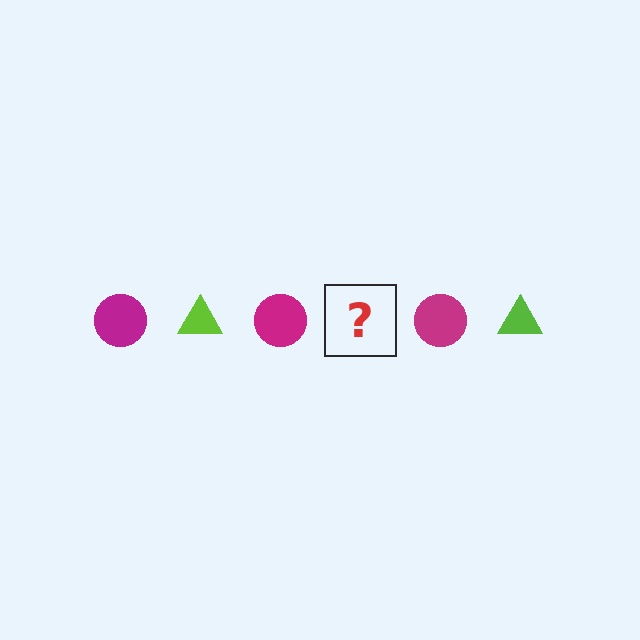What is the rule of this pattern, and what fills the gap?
The rule is that the pattern alternates between magenta circle and lime triangle. The gap should be filled with a lime triangle.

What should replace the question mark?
The question mark should be replaced with a lime triangle.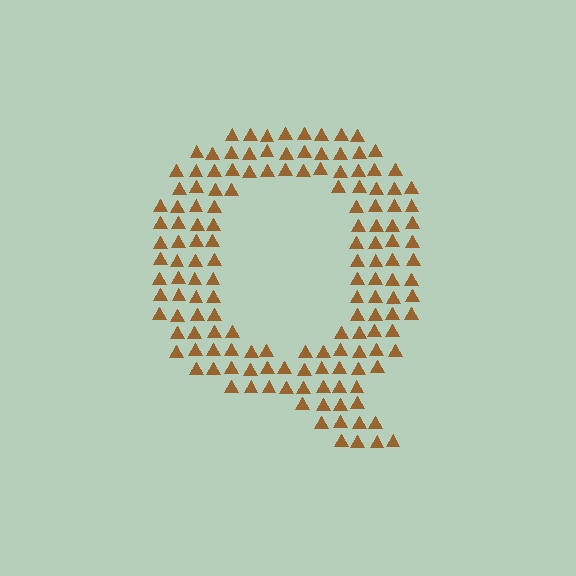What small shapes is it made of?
It is made of small triangles.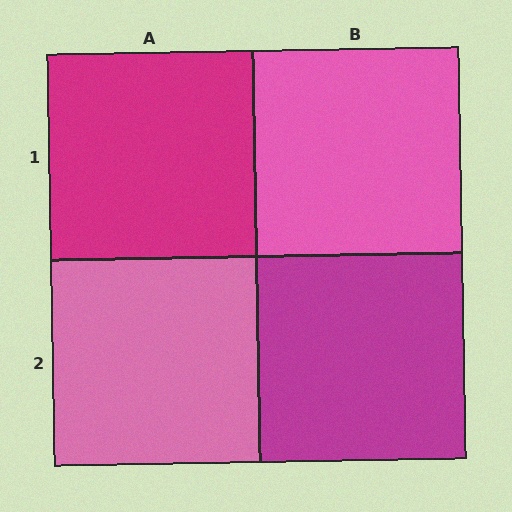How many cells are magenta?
2 cells are magenta.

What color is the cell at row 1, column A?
Magenta.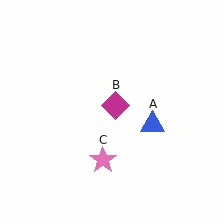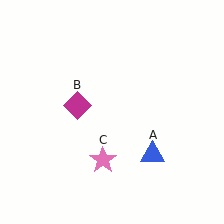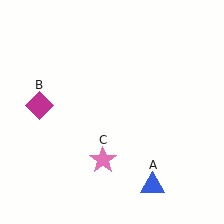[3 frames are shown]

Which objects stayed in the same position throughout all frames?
Pink star (object C) remained stationary.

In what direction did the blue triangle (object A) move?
The blue triangle (object A) moved down.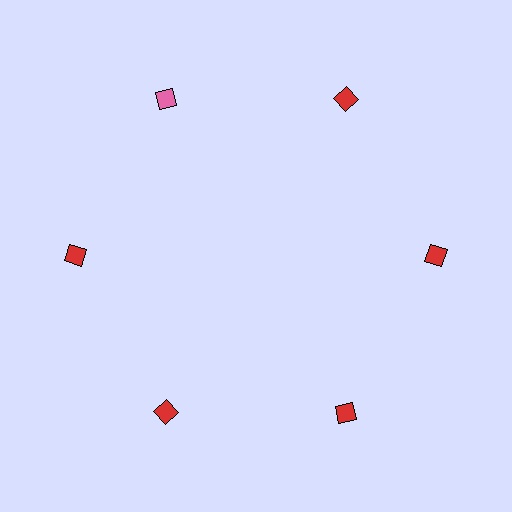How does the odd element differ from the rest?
It has a different color: pink instead of red.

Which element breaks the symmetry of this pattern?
The pink diamond at roughly the 11 o'clock position breaks the symmetry. All other shapes are red diamonds.